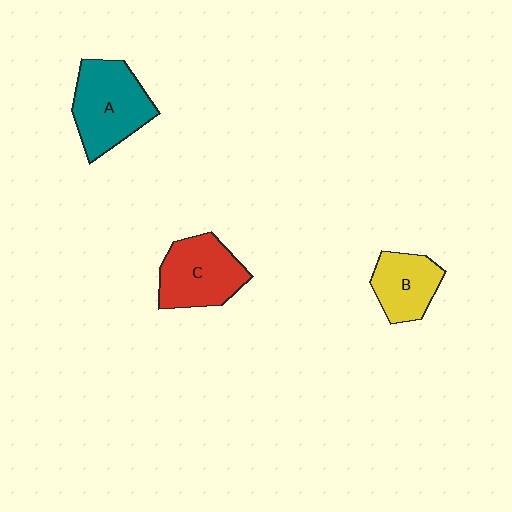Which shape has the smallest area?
Shape B (yellow).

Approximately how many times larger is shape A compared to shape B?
Approximately 1.5 times.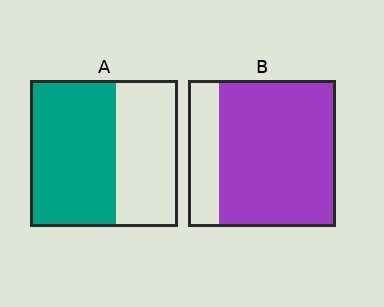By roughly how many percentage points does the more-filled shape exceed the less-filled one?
By roughly 20 percentage points (B over A).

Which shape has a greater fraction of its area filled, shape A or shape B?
Shape B.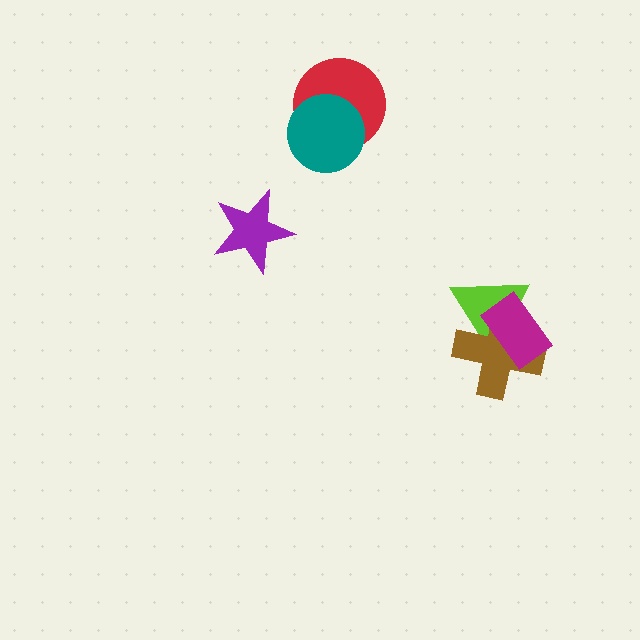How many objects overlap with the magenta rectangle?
2 objects overlap with the magenta rectangle.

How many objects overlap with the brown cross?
2 objects overlap with the brown cross.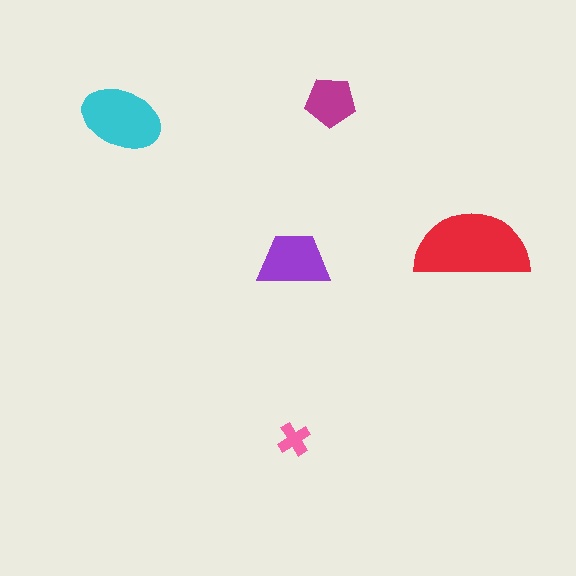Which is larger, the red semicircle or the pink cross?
The red semicircle.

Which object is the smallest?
The pink cross.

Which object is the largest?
The red semicircle.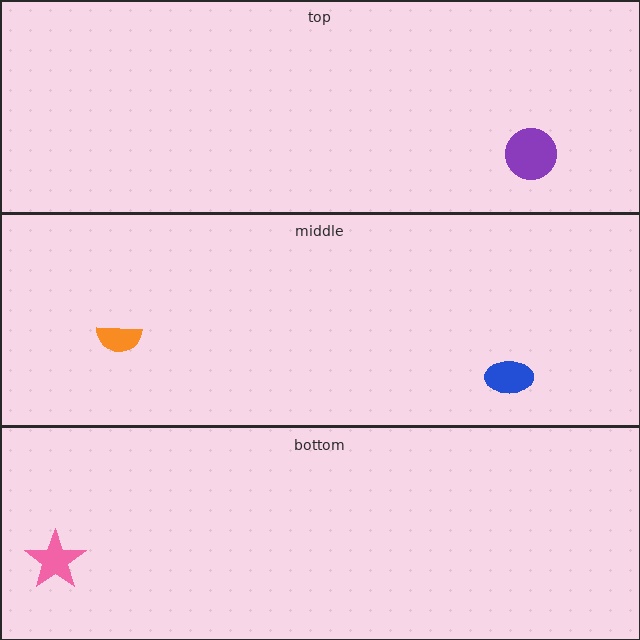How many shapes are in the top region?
1.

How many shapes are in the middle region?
2.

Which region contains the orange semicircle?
The middle region.